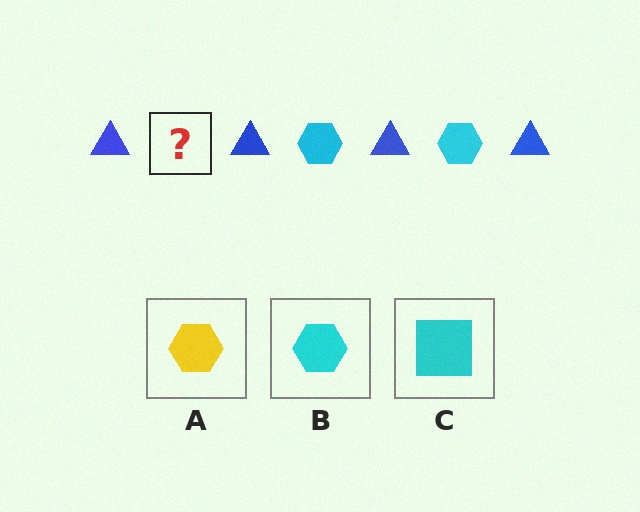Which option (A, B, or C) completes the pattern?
B.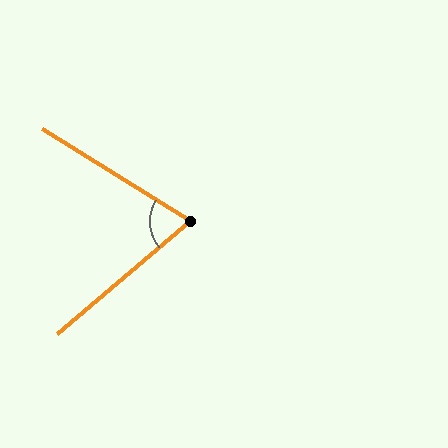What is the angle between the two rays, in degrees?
Approximately 72 degrees.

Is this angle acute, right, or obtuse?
It is acute.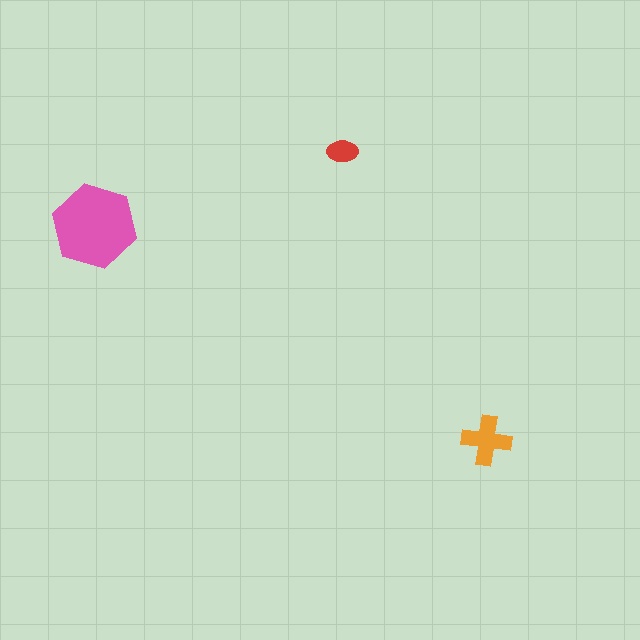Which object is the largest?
The pink hexagon.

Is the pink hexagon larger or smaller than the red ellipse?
Larger.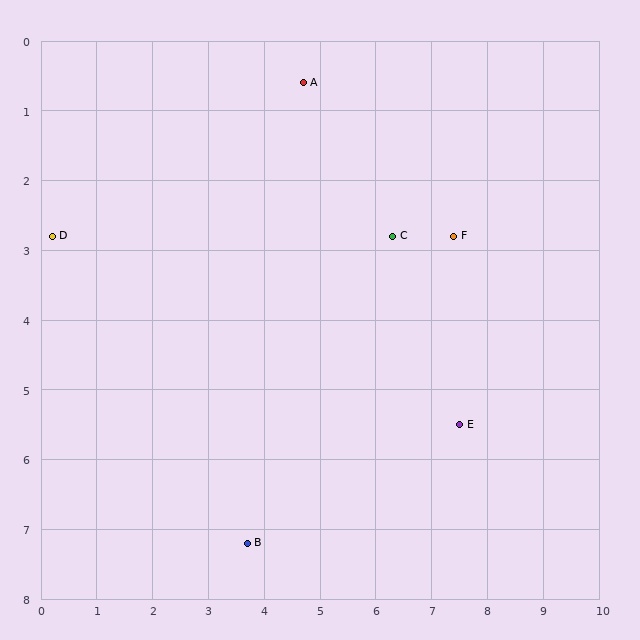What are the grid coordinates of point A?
Point A is at approximately (4.7, 0.6).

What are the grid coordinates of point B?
Point B is at approximately (3.7, 7.2).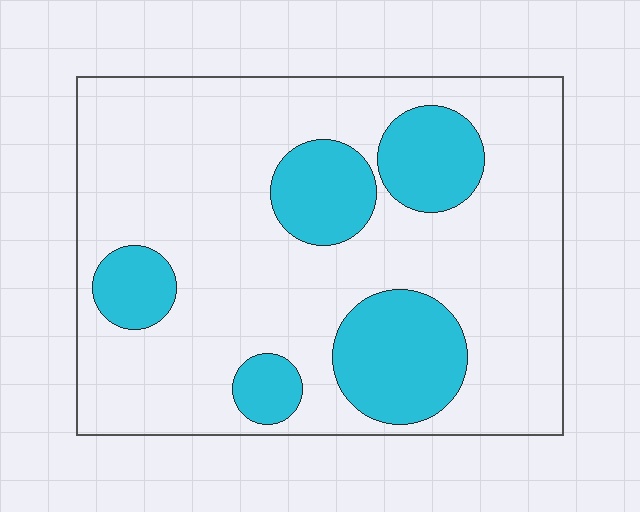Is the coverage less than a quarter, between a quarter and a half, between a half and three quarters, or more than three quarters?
Less than a quarter.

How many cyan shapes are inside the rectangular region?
5.